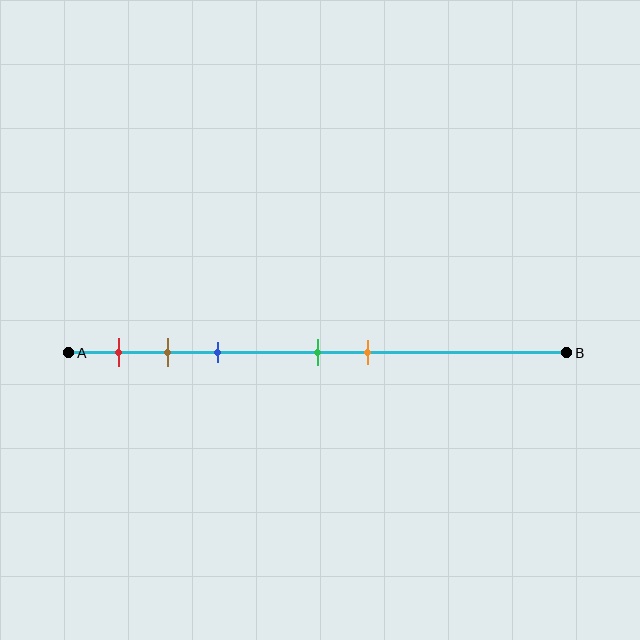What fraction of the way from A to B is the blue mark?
The blue mark is approximately 30% (0.3) of the way from A to B.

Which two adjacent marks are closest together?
The brown and blue marks are the closest adjacent pair.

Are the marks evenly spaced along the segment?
No, the marks are not evenly spaced.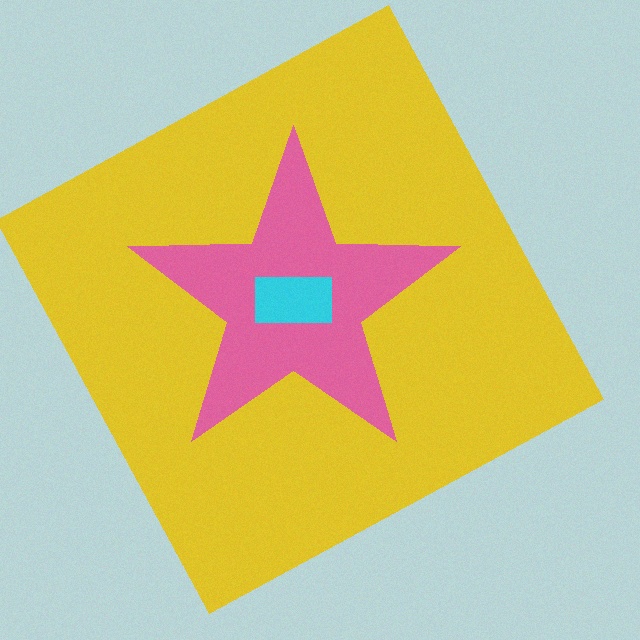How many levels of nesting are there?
3.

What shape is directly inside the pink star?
The cyan rectangle.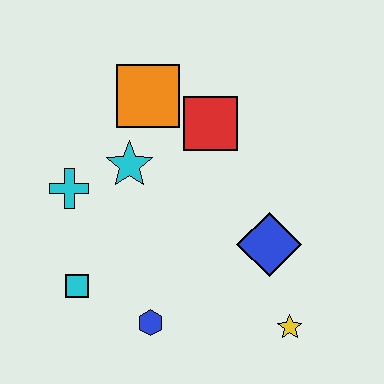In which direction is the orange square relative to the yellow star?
The orange square is above the yellow star.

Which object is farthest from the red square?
The yellow star is farthest from the red square.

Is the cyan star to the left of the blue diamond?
Yes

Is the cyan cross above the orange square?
No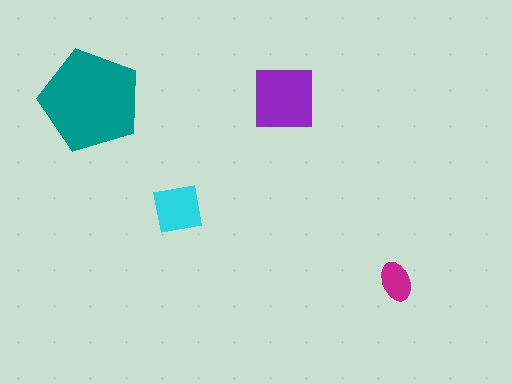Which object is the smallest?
The magenta ellipse.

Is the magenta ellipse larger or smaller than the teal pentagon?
Smaller.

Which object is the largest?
The teal pentagon.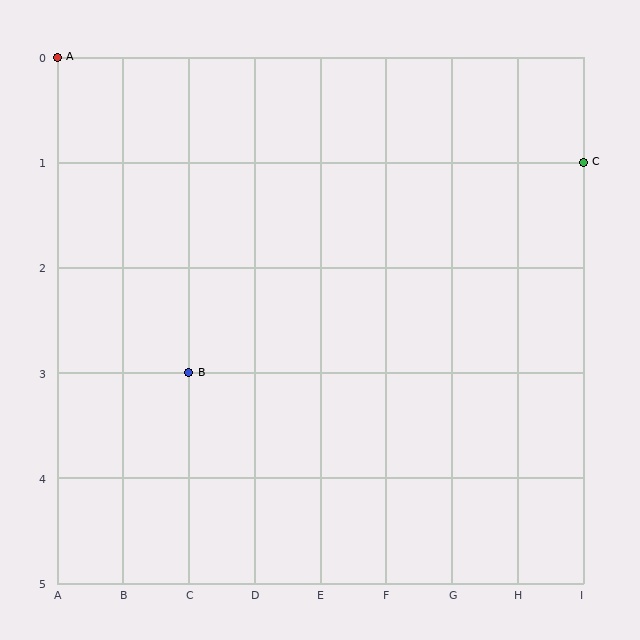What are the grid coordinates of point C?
Point C is at grid coordinates (I, 1).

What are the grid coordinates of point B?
Point B is at grid coordinates (C, 3).